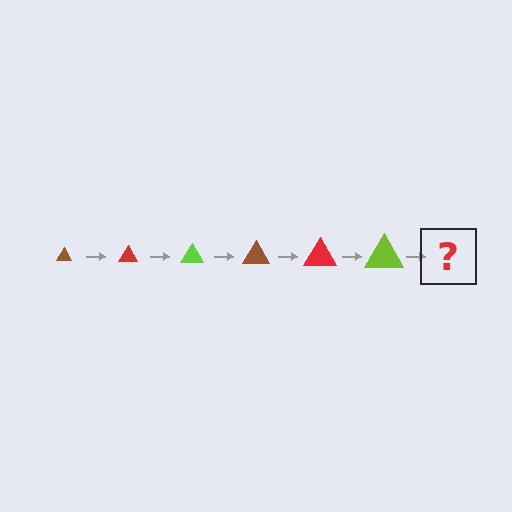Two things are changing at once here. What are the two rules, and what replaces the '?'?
The two rules are that the triangle grows larger each step and the color cycles through brown, red, and lime. The '?' should be a brown triangle, larger than the previous one.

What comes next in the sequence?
The next element should be a brown triangle, larger than the previous one.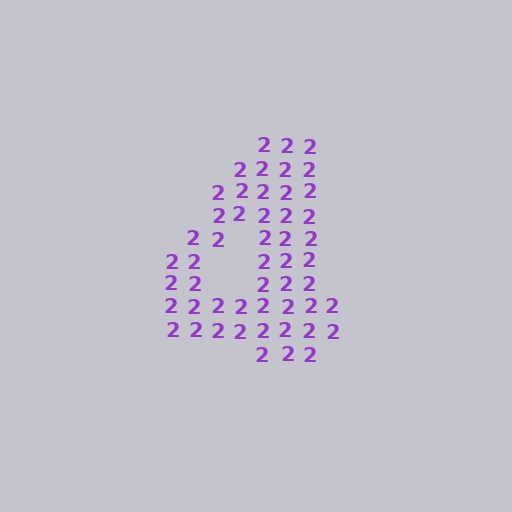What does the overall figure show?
The overall figure shows the digit 4.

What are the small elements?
The small elements are digit 2's.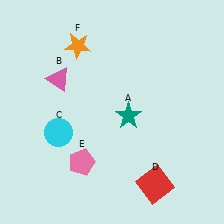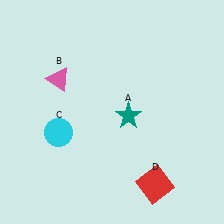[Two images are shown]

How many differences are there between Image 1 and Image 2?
There are 2 differences between the two images.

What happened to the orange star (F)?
The orange star (F) was removed in Image 2. It was in the top-left area of Image 1.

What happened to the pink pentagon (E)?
The pink pentagon (E) was removed in Image 2. It was in the bottom-left area of Image 1.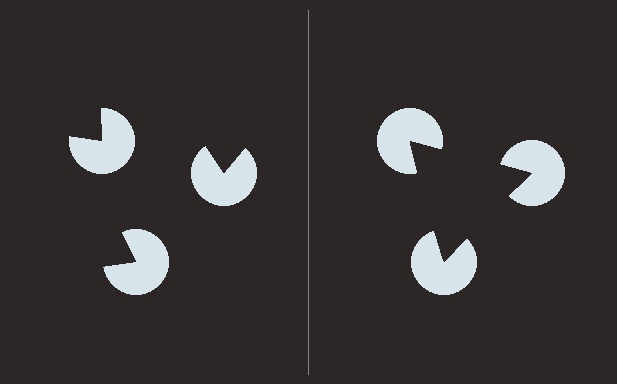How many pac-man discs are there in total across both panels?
6 — 3 on each side.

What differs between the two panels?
The pac-man discs are positioned identically on both sides; only the wedge orientations differ. On the right they align to a triangle; on the left they are misaligned.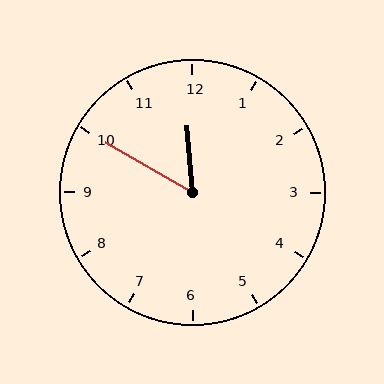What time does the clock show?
11:50.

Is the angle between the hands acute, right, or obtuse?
It is acute.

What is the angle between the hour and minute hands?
Approximately 55 degrees.